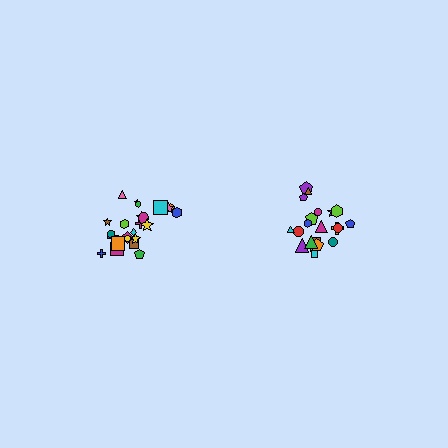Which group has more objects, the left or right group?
The left group.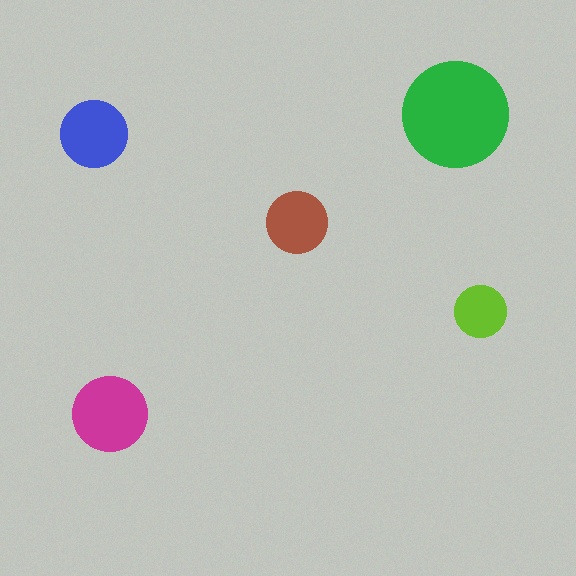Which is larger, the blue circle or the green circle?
The green one.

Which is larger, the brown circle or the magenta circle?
The magenta one.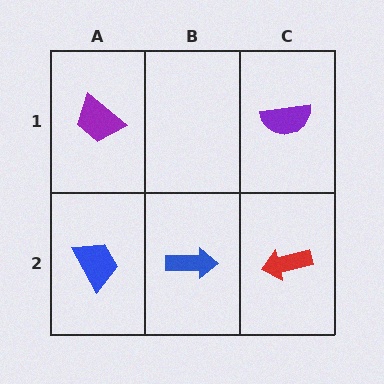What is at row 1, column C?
A purple semicircle.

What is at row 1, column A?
A purple trapezoid.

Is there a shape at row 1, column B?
No, that cell is empty.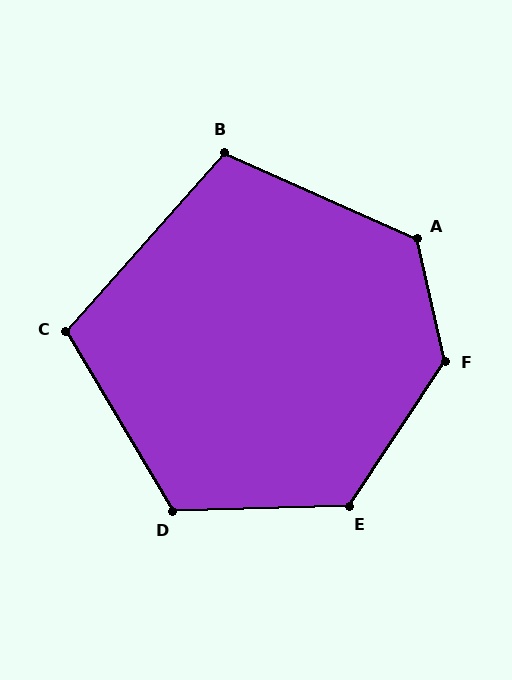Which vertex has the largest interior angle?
F, at approximately 134 degrees.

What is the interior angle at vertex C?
Approximately 108 degrees (obtuse).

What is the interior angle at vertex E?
Approximately 125 degrees (obtuse).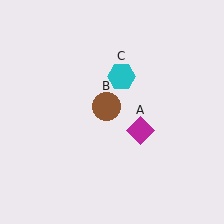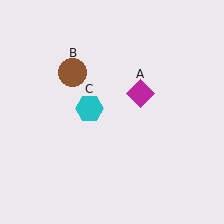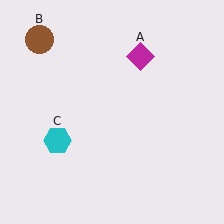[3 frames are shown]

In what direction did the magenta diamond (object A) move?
The magenta diamond (object A) moved up.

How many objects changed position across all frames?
3 objects changed position: magenta diamond (object A), brown circle (object B), cyan hexagon (object C).